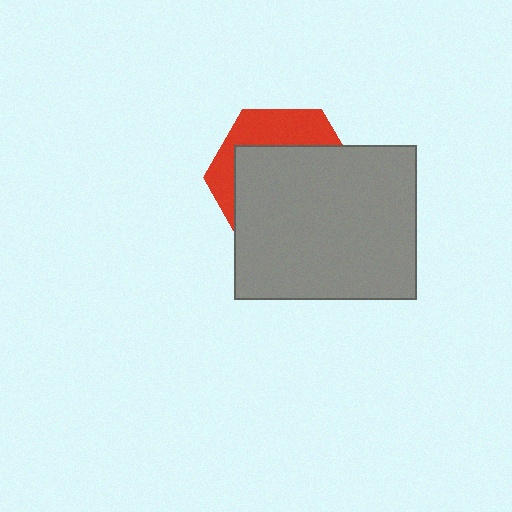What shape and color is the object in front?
The object in front is a gray rectangle.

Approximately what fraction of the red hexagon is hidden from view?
Roughly 69% of the red hexagon is hidden behind the gray rectangle.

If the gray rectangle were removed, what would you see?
You would see the complete red hexagon.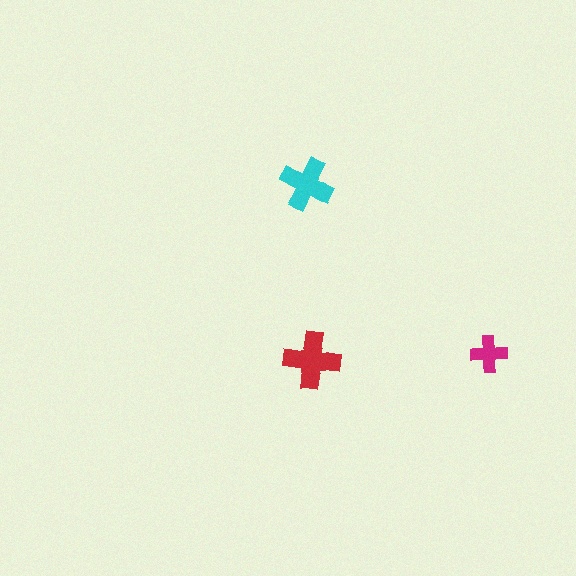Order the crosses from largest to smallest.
the red one, the cyan one, the magenta one.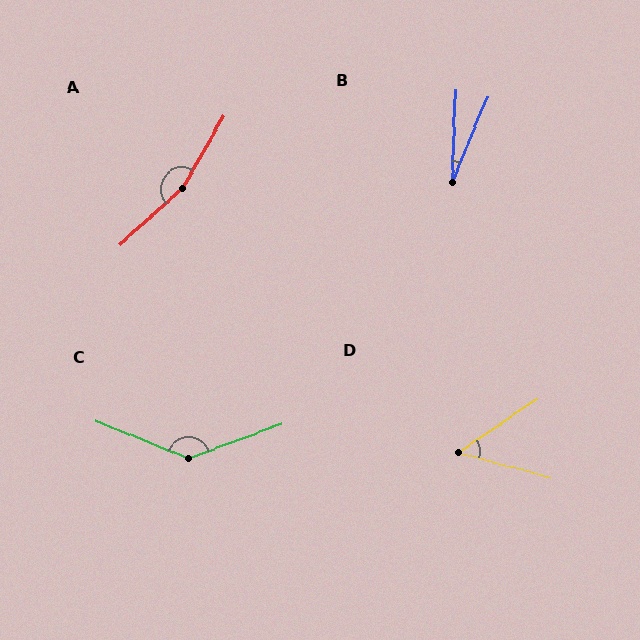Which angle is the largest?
A, at approximately 162 degrees.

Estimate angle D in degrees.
Approximately 49 degrees.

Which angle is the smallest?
B, at approximately 20 degrees.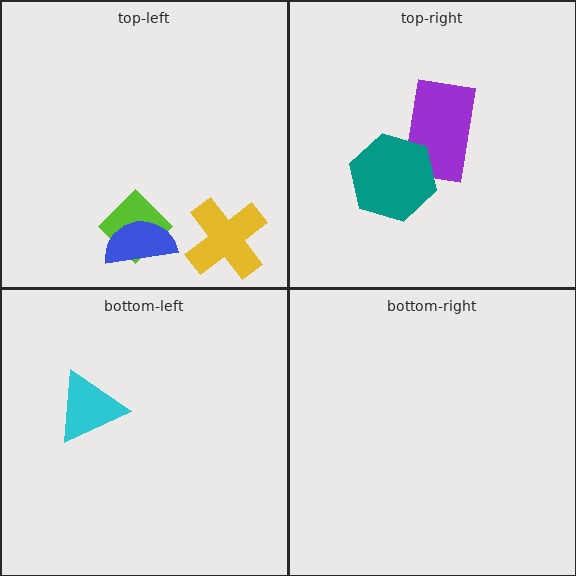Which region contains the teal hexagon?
The top-right region.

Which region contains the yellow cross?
The top-left region.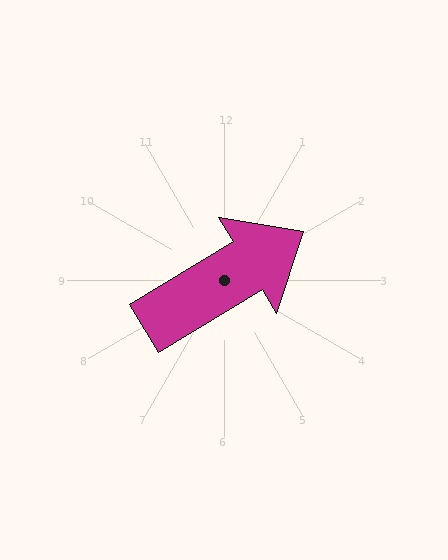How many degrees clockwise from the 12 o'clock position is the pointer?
Approximately 59 degrees.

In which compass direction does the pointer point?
Northeast.